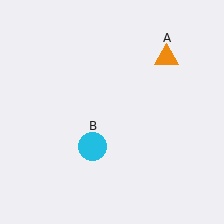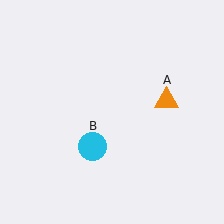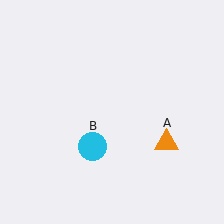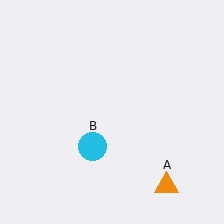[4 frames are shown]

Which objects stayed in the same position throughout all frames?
Cyan circle (object B) remained stationary.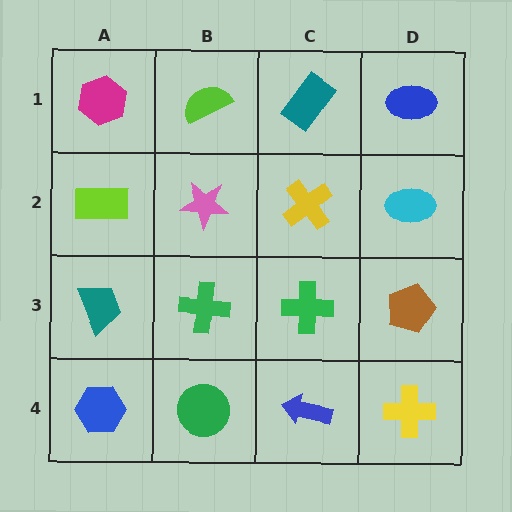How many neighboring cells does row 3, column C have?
4.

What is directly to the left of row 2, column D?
A yellow cross.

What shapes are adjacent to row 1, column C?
A yellow cross (row 2, column C), a lime semicircle (row 1, column B), a blue ellipse (row 1, column D).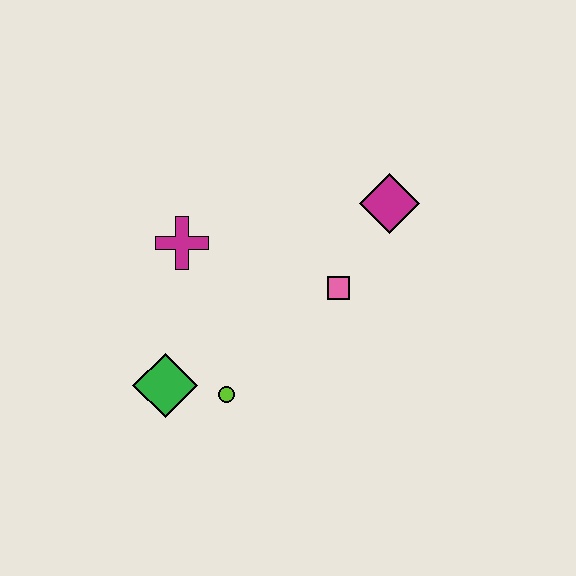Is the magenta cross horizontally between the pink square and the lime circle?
No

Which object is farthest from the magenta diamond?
The green diamond is farthest from the magenta diamond.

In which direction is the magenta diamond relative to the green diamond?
The magenta diamond is to the right of the green diamond.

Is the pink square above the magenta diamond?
No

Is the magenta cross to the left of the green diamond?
No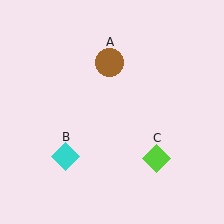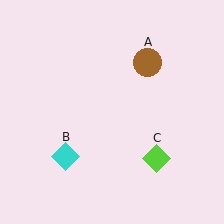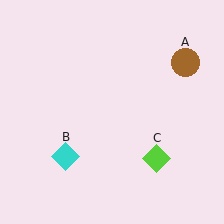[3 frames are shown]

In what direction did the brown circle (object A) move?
The brown circle (object A) moved right.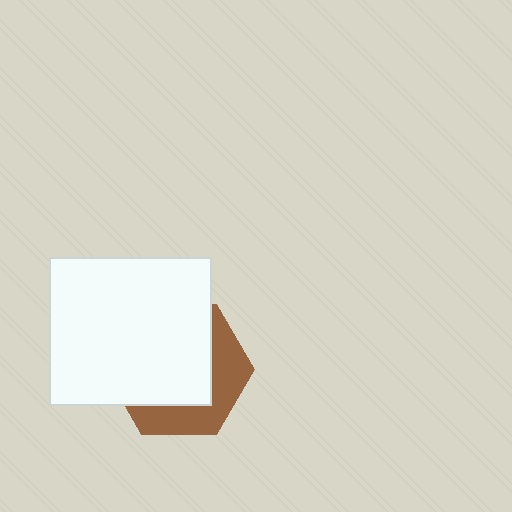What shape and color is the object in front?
The object in front is a white rectangle.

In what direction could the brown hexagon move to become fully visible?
The brown hexagon could move toward the lower-right. That would shift it out from behind the white rectangle entirely.